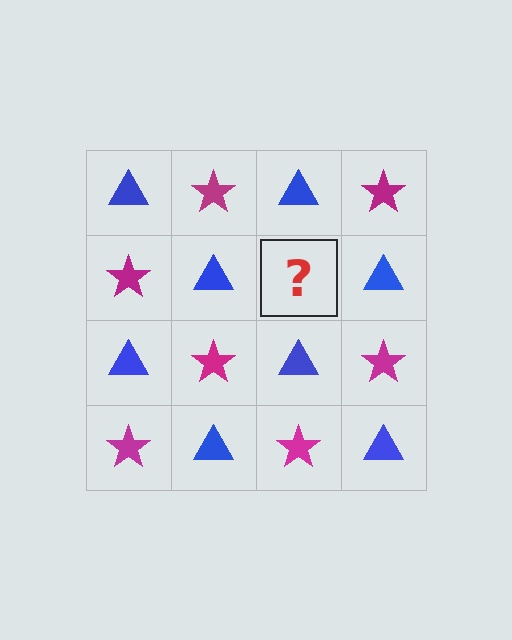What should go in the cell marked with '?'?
The missing cell should contain a magenta star.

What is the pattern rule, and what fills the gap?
The rule is that it alternates blue triangle and magenta star in a checkerboard pattern. The gap should be filled with a magenta star.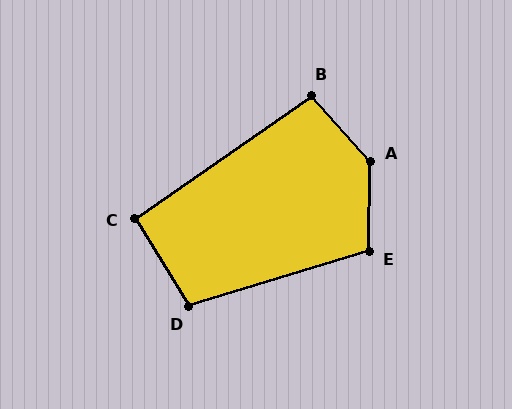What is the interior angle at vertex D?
Approximately 105 degrees (obtuse).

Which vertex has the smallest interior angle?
C, at approximately 93 degrees.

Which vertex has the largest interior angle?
A, at approximately 137 degrees.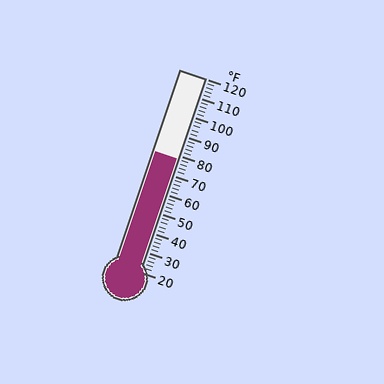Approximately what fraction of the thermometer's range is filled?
The thermometer is filled to approximately 60% of its range.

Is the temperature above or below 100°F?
The temperature is below 100°F.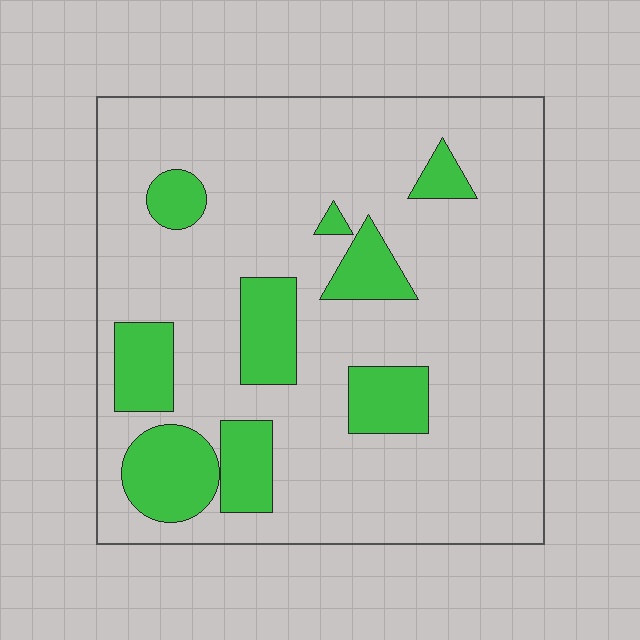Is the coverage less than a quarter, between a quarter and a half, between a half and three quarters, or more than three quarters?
Less than a quarter.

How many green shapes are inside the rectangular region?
9.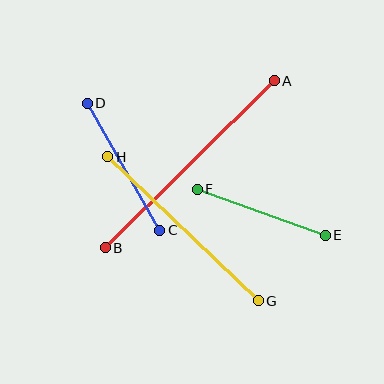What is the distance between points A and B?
The distance is approximately 238 pixels.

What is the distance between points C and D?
The distance is approximately 146 pixels.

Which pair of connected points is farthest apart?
Points A and B are farthest apart.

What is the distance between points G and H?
The distance is approximately 208 pixels.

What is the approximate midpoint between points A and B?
The midpoint is at approximately (190, 164) pixels.